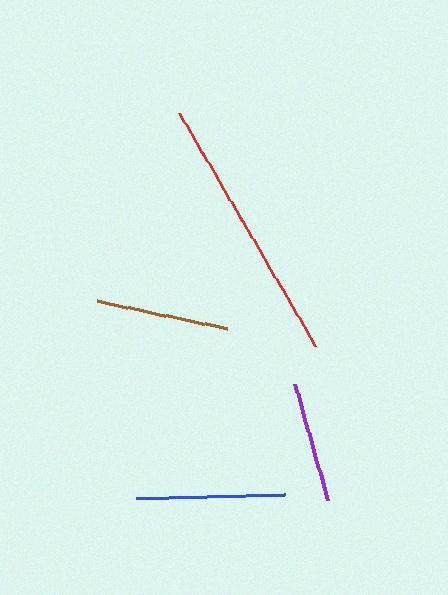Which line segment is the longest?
The red line is the longest at approximately 269 pixels.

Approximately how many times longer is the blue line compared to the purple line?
The blue line is approximately 1.2 times the length of the purple line.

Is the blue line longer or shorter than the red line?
The red line is longer than the blue line.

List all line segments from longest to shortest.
From longest to shortest: red, blue, brown, purple.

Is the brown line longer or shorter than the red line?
The red line is longer than the brown line.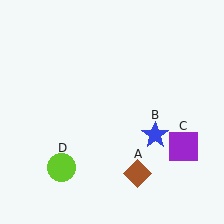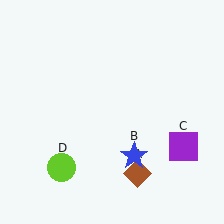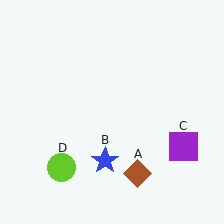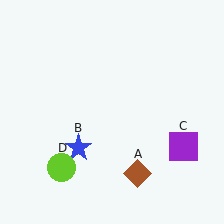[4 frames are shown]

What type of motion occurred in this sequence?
The blue star (object B) rotated clockwise around the center of the scene.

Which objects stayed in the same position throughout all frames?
Brown diamond (object A) and purple square (object C) and lime circle (object D) remained stationary.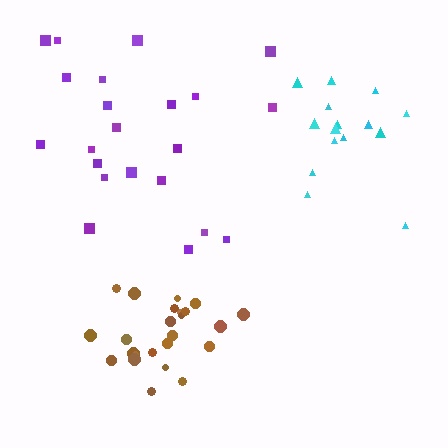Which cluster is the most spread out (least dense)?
Purple.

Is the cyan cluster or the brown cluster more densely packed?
Brown.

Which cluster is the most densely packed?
Brown.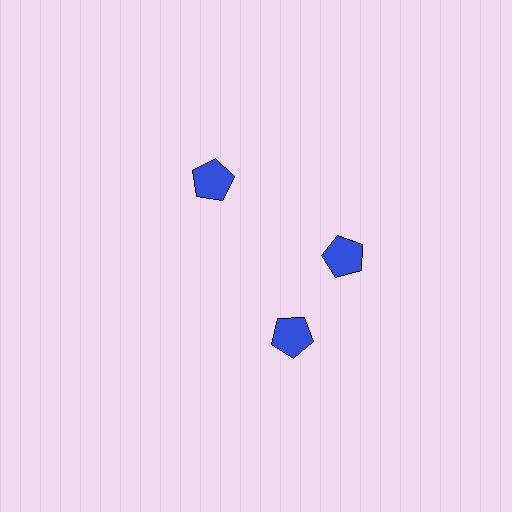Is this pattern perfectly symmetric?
No. The 3 blue pentagons are arranged in a ring, but one element near the 7 o'clock position is rotated out of alignment along the ring, breaking the 3-fold rotational symmetry.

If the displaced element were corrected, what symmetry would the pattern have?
It would have 3-fold rotational symmetry — the pattern would map onto itself every 120 degrees.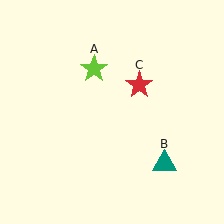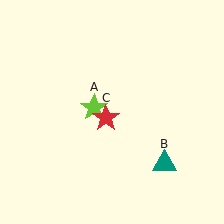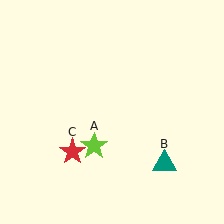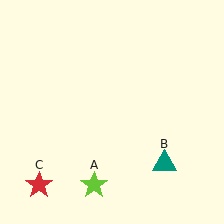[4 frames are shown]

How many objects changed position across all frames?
2 objects changed position: lime star (object A), red star (object C).